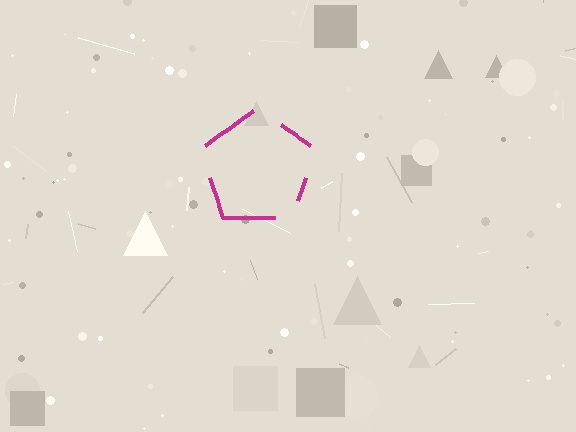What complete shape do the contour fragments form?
The contour fragments form a pentagon.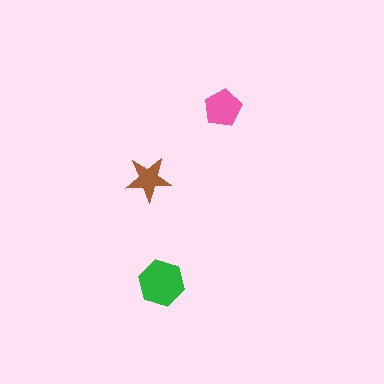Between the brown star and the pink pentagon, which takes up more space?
The pink pentagon.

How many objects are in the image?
There are 3 objects in the image.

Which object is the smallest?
The brown star.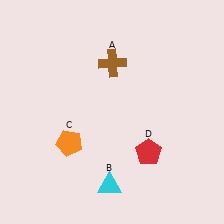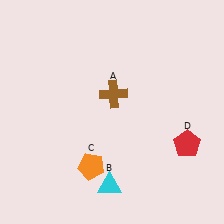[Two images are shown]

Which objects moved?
The objects that moved are: the brown cross (A), the orange pentagon (C), the red pentagon (D).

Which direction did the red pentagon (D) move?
The red pentagon (D) moved right.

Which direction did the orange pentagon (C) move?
The orange pentagon (C) moved down.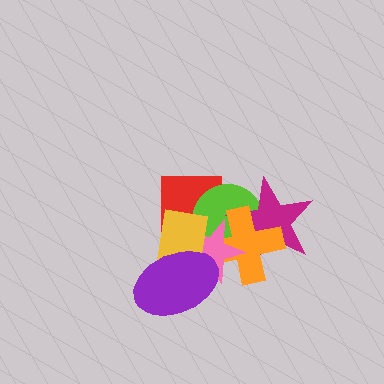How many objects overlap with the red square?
3 objects overlap with the red square.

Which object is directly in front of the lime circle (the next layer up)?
The magenta star is directly in front of the lime circle.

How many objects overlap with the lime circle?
5 objects overlap with the lime circle.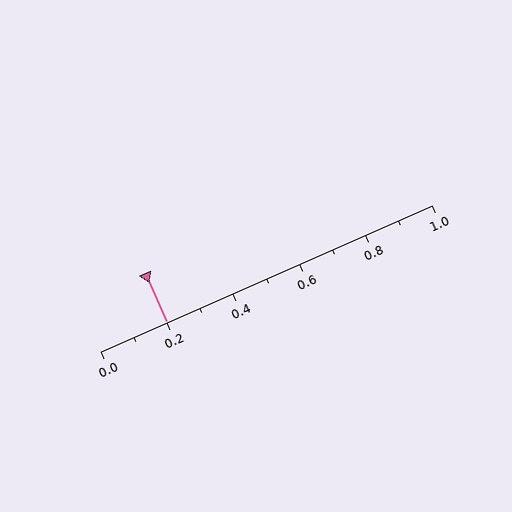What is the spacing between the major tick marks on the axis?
The major ticks are spaced 0.2 apart.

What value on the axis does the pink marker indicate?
The marker indicates approximately 0.2.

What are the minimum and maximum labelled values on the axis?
The axis runs from 0.0 to 1.0.